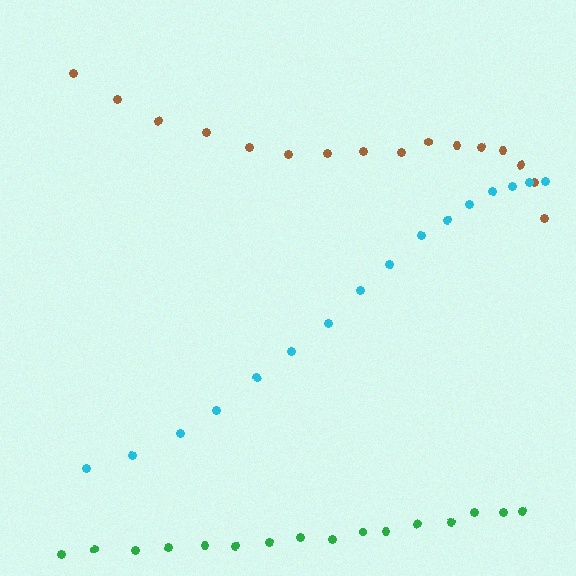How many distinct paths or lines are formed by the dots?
There are 3 distinct paths.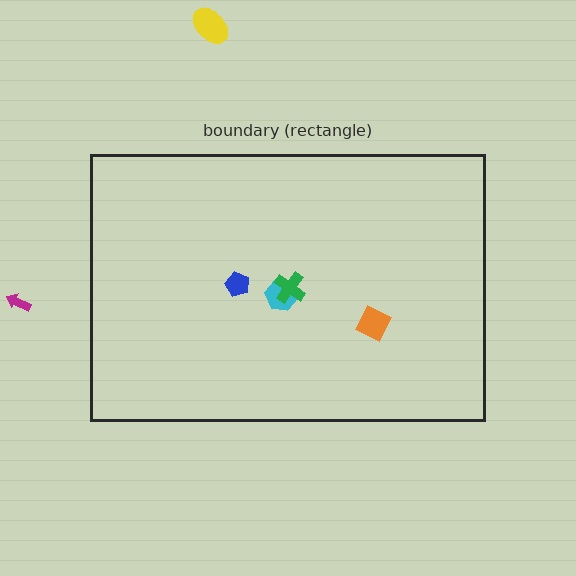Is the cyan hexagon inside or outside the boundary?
Inside.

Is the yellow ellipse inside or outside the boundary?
Outside.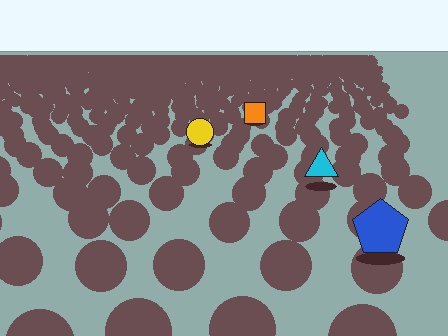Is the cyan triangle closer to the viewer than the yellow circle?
Yes. The cyan triangle is closer — you can tell from the texture gradient: the ground texture is coarser near it.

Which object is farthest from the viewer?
The orange square is farthest from the viewer. It appears smaller and the ground texture around it is denser.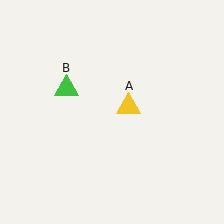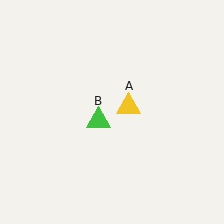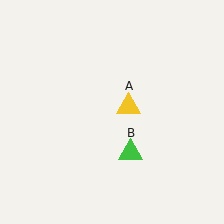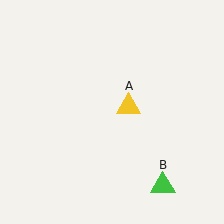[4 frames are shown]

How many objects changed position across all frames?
1 object changed position: green triangle (object B).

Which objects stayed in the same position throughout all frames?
Yellow triangle (object A) remained stationary.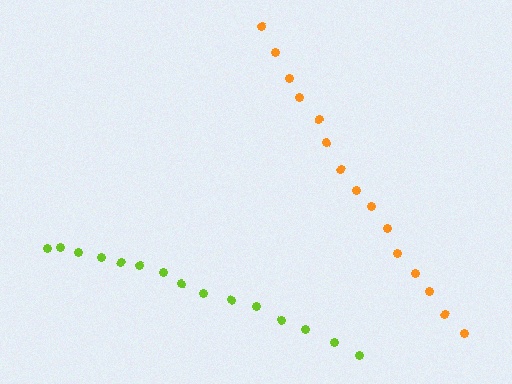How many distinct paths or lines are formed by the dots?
There are 2 distinct paths.